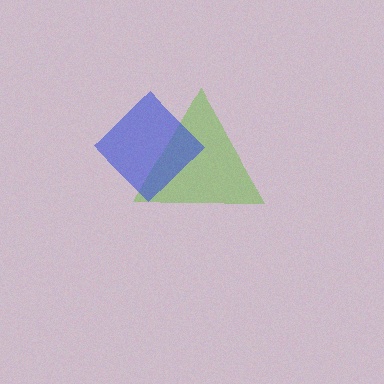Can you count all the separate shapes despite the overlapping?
Yes, there are 2 separate shapes.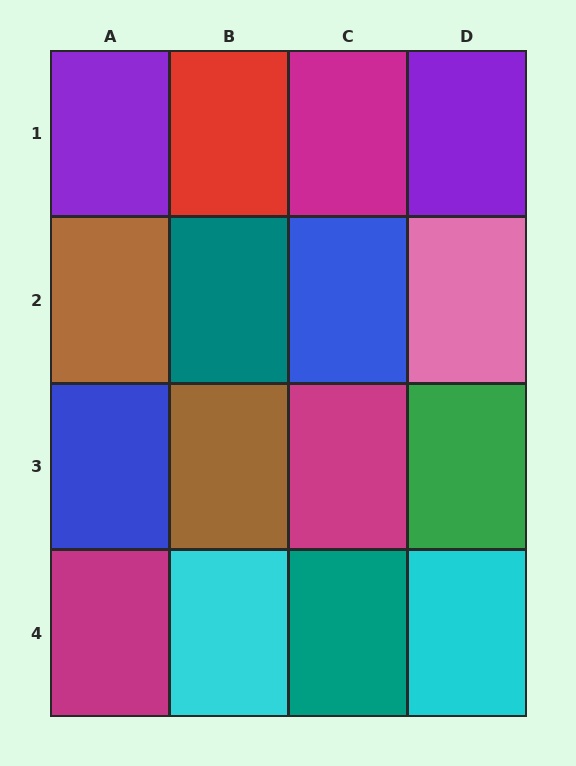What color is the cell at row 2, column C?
Blue.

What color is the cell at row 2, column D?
Pink.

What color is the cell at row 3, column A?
Blue.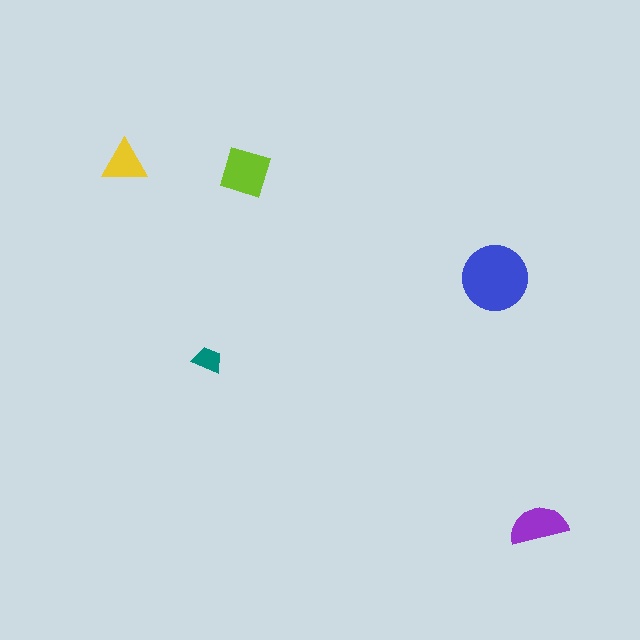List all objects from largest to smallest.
The blue circle, the lime diamond, the purple semicircle, the yellow triangle, the teal trapezoid.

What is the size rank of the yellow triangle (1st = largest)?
4th.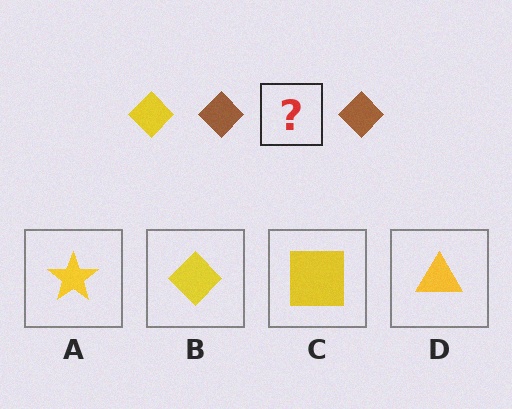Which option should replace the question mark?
Option B.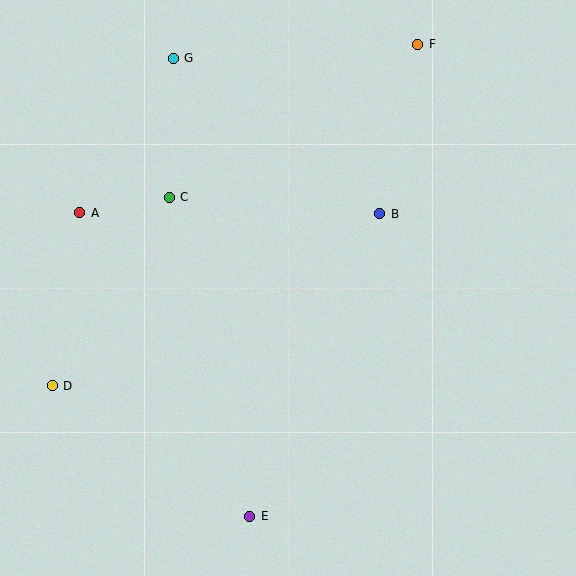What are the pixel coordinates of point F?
Point F is at (418, 44).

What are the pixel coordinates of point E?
Point E is at (250, 516).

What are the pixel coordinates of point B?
Point B is at (380, 214).